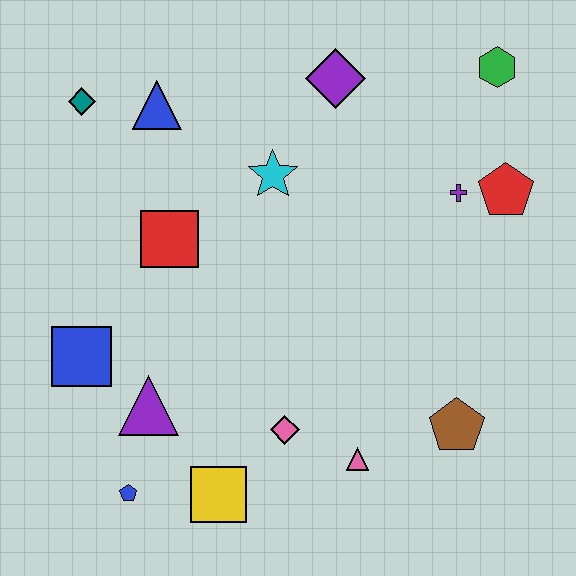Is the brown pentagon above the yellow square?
Yes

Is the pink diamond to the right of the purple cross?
No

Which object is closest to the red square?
The cyan star is closest to the red square.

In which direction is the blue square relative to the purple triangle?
The blue square is to the left of the purple triangle.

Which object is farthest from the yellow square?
The green hexagon is farthest from the yellow square.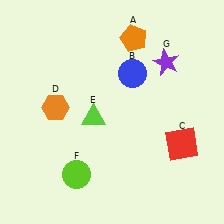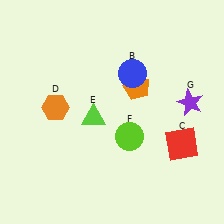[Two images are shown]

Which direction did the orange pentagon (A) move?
The orange pentagon (A) moved down.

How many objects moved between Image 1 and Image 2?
3 objects moved between the two images.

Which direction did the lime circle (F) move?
The lime circle (F) moved right.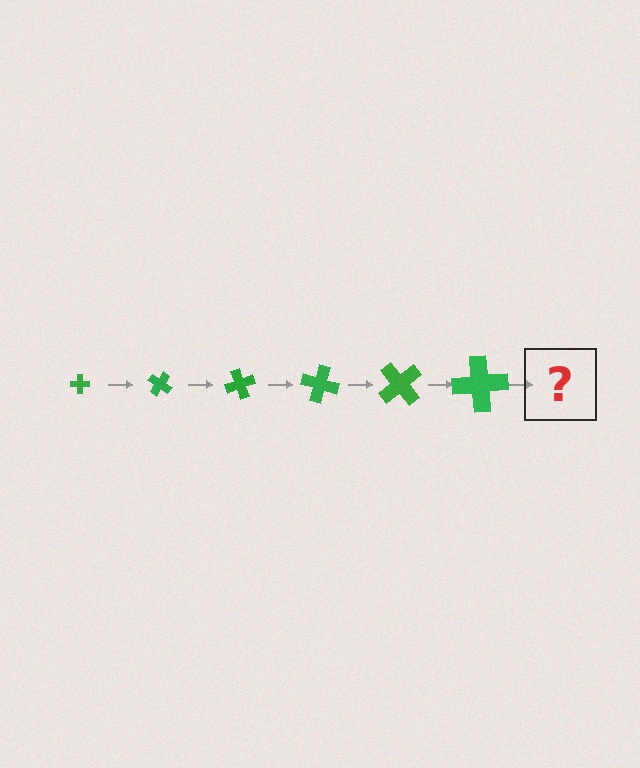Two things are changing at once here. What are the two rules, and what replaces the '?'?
The two rules are that the cross grows larger each step and it rotates 35 degrees each step. The '?' should be a cross, larger than the previous one and rotated 210 degrees from the start.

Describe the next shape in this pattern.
It should be a cross, larger than the previous one and rotated 210 degrees from the start.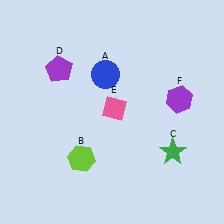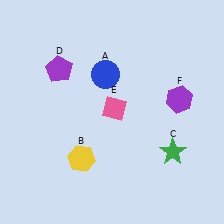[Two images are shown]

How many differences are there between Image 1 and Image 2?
There is 1 difference between the two images.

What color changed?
The hexagon (B) changed from lime in Image 1 to yellow in Image 2.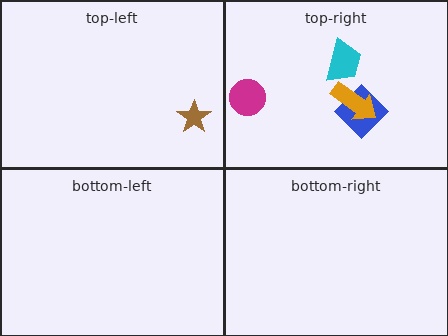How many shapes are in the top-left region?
1.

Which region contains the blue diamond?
The top-right region.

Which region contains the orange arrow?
The top-right region.